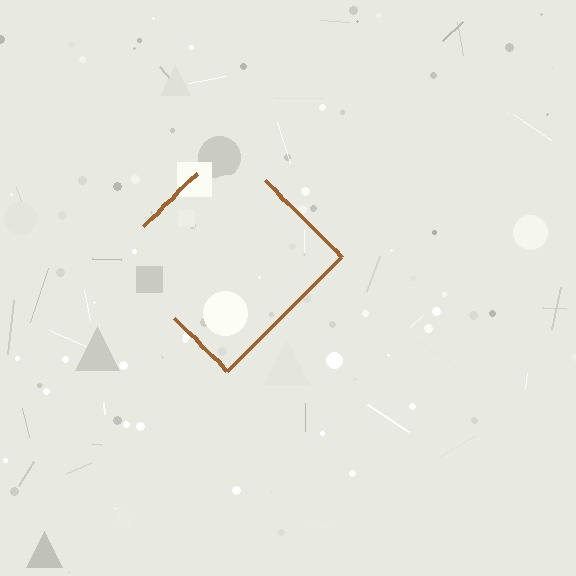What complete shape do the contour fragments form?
The contour fragments form a diamond.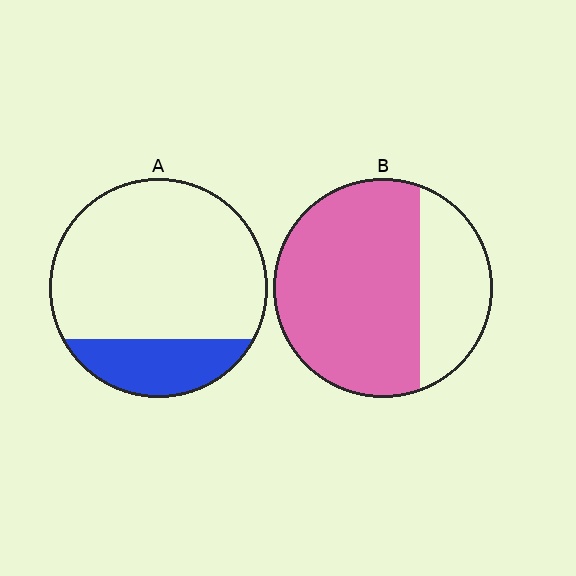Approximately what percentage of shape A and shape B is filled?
A is approximately 20% and B is approximately 70%.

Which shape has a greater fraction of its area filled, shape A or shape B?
Shape B.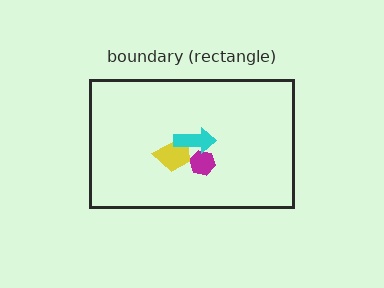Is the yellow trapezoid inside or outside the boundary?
Inside.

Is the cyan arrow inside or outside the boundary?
Inside.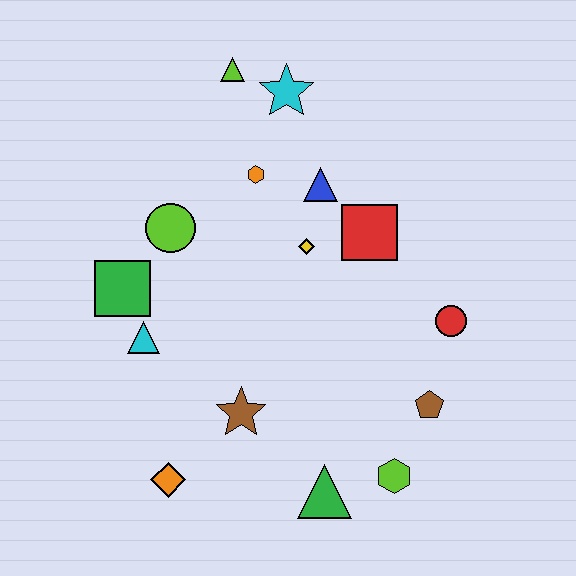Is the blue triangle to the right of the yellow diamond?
Yes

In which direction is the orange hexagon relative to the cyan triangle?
The orange hexagon is above the cyan triangle.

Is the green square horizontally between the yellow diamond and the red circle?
No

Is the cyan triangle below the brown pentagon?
No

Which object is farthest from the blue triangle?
The orange diamond is farthest from the blue triangle.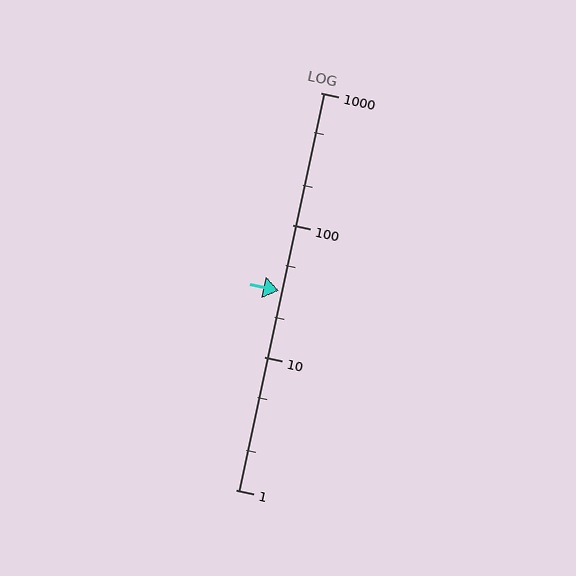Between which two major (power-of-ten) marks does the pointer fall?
The pointer is between 10 and 100.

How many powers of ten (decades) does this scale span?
The scale spans 3 decades, from 1 to 1000.